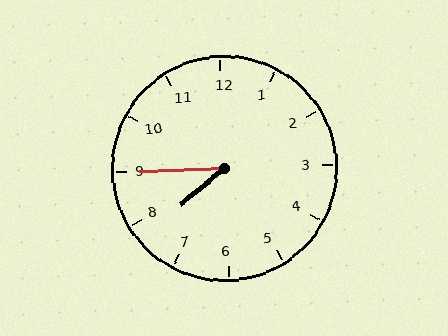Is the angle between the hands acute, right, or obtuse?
It is acute.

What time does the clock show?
7:45.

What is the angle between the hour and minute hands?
Approximately 38 degrees.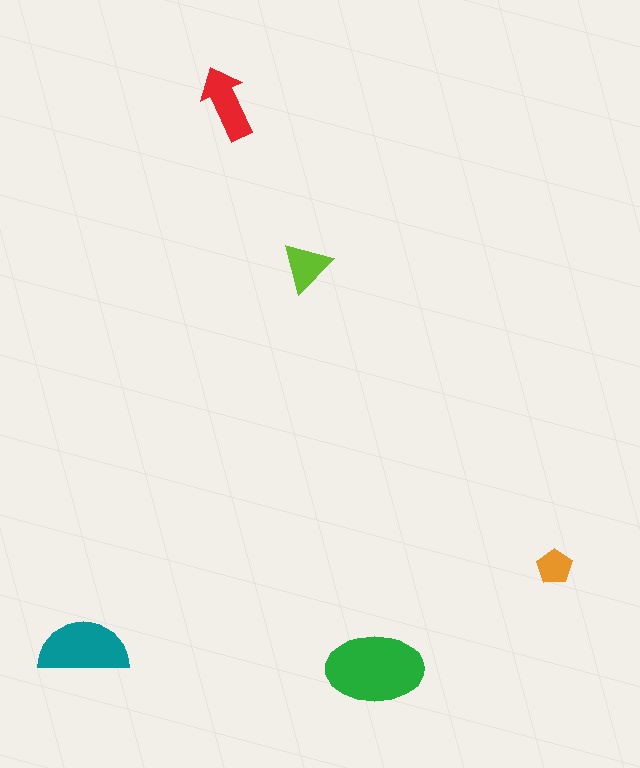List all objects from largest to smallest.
The green ellipse, the teal semicircle, the red arrow, the lime triangle, the orange pentagon.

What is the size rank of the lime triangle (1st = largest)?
4th.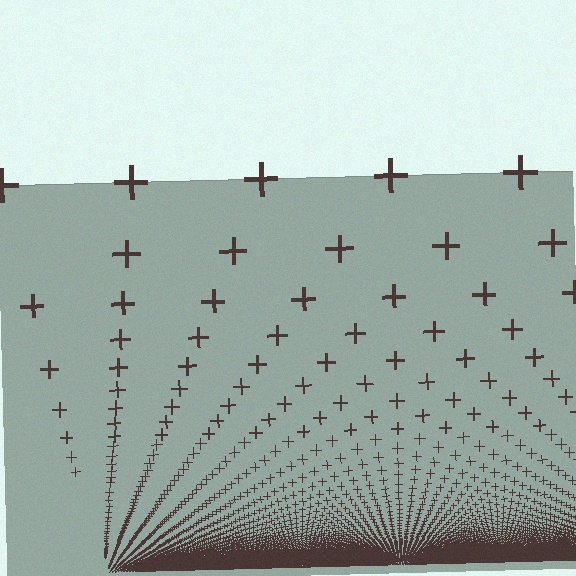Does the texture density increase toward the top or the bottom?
Density increases toward the bottom.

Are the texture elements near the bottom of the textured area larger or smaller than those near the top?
Smaller. The gradient is inverted — elements near the bottom are smaller and denser.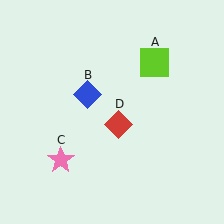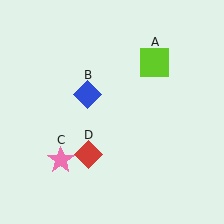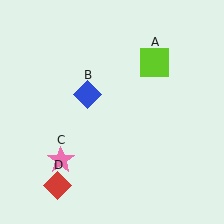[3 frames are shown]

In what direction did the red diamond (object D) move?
The red diamond (object D) moved down and to the left.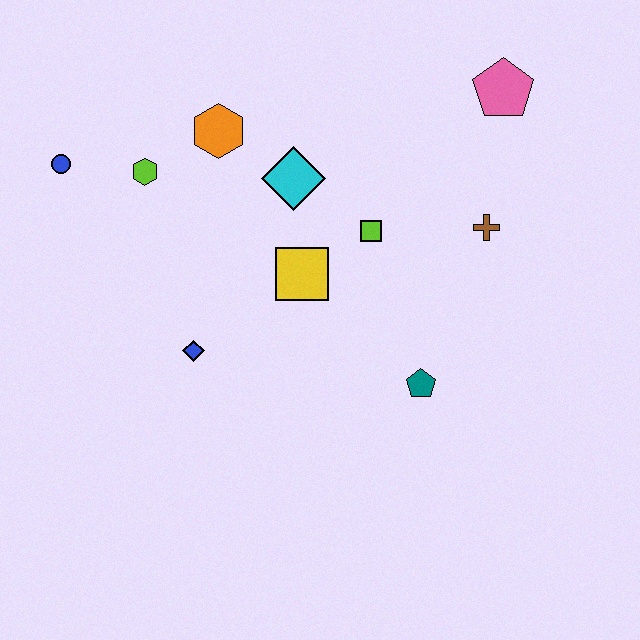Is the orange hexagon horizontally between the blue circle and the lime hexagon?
No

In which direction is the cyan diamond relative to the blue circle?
The cyan diamond is to the right of the blue circle.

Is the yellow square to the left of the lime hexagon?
No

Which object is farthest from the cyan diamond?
The teal pentagon is farthest from the cyan diamond.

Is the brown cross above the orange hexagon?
No